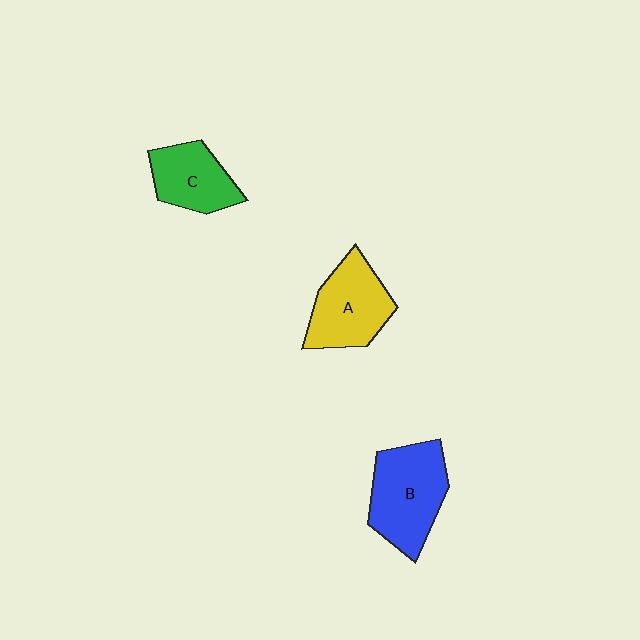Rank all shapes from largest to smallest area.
From largest to smallest: B (blue), A (yellow), C (green).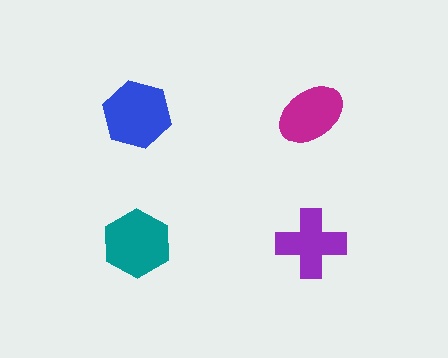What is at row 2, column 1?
A teal hexagon.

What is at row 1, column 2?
A magenta ellipse.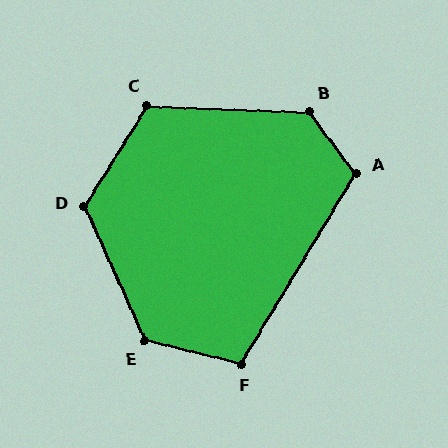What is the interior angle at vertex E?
Approximately 128 degrees (obtuse).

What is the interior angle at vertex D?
Approximately 124 degrees (obtuse).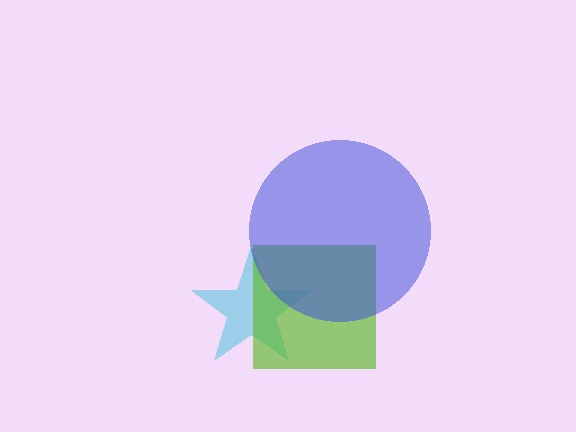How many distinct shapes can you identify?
There are 3 distinct shapes: a cyan star, a lime square, a blue circle.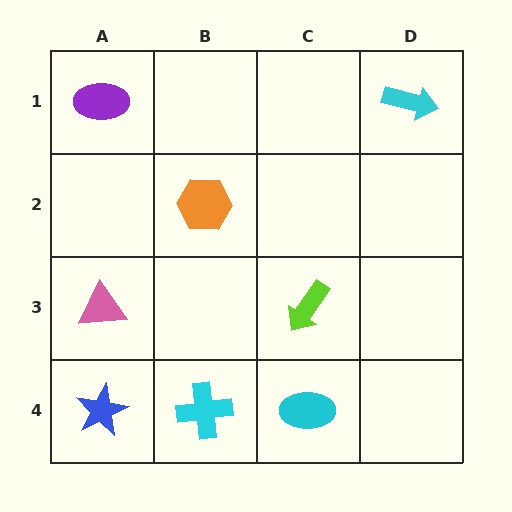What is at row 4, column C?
A cyan ellipse.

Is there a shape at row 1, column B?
No, that cell is empty.